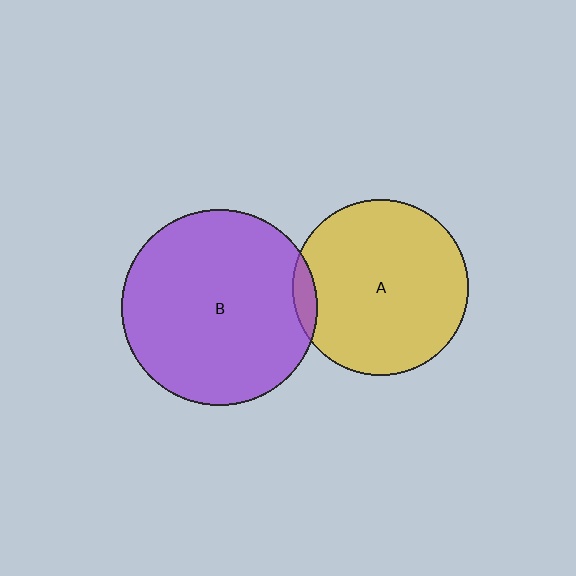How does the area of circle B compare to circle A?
Approximately 1.2 times.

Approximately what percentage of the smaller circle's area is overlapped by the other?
Approximately 5%.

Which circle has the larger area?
Circle B (purple).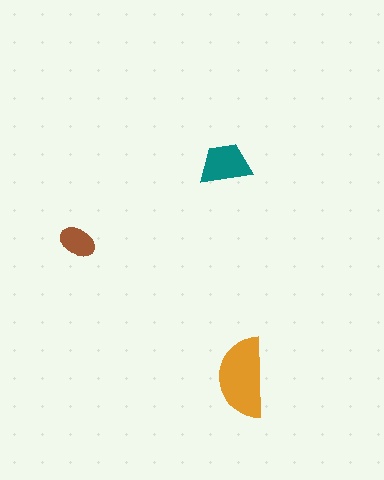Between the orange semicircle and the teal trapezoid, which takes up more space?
The orange semicircle.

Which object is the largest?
The orange semicircle.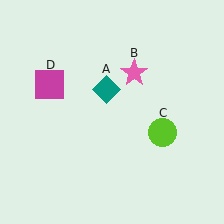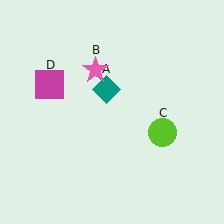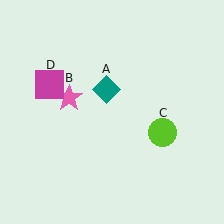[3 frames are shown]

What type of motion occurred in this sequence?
The pink star (object B) rotated counterclockwise around the center of the scene.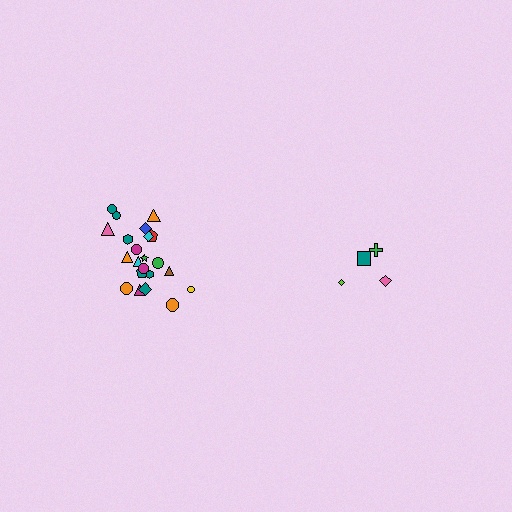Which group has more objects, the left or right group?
The left group.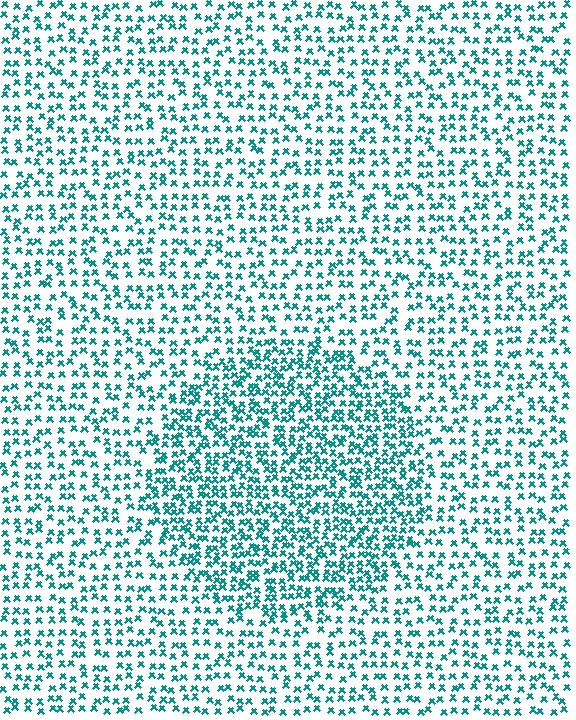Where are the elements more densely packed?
The elements are more densely packed inside the circle boundary.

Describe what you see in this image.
The image contains small teal elements arranged at two different densities. A circle-shaped region is visible where the elements are more densely packed than the surrounding area.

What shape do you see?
I see a circle.